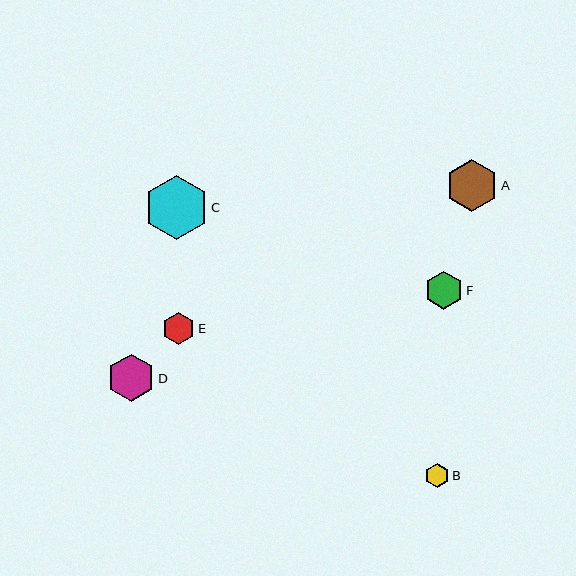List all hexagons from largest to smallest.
From largest to smallest: C, A, D, F, E, B.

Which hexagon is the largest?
Hexagon C is the largest with a size of approximately 64 pixels.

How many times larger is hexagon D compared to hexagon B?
Hexagon D is approximately 1.9 times the size of hexagon B.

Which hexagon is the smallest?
Hexagon B is the smallest with a size of approximately 24 pixels.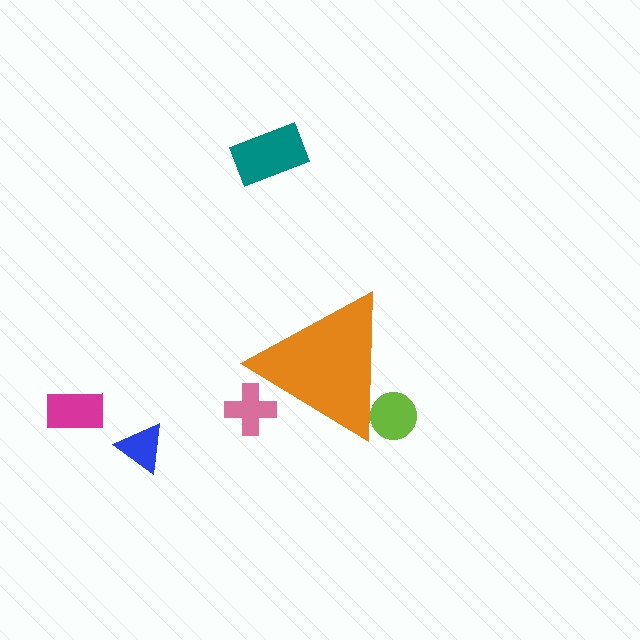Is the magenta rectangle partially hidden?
No, the magenta rectangle is fully visible.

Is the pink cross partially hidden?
Yes, the pink cross is partially hidden behind the orange triangle.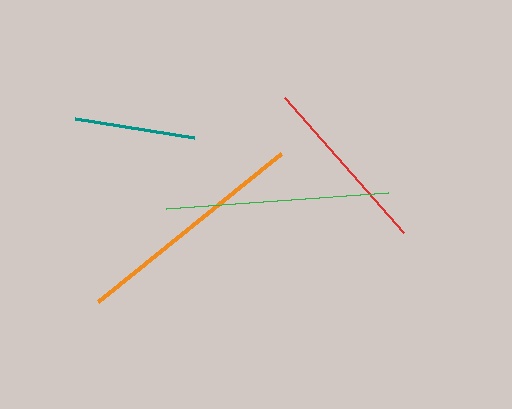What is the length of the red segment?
The red segment is approximately 180 pixels long.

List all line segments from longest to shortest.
From longest to shortest: orange, green, red, teal.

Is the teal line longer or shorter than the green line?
The green line is longer than the teal line.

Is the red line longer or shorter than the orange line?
The orange line is longer than the red line.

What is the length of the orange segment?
The orange segment is approximately 234 pixels long.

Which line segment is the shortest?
The teal line is the shortest at approximately 120 pixels.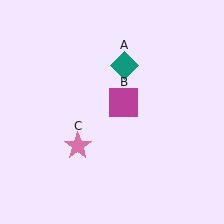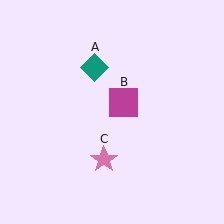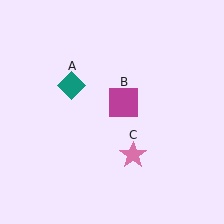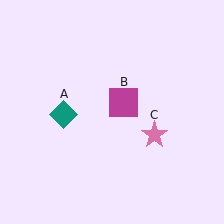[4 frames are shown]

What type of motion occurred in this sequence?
The teal diamond (object A), pink star (object C) rotated counterclockwise around the center of the scene.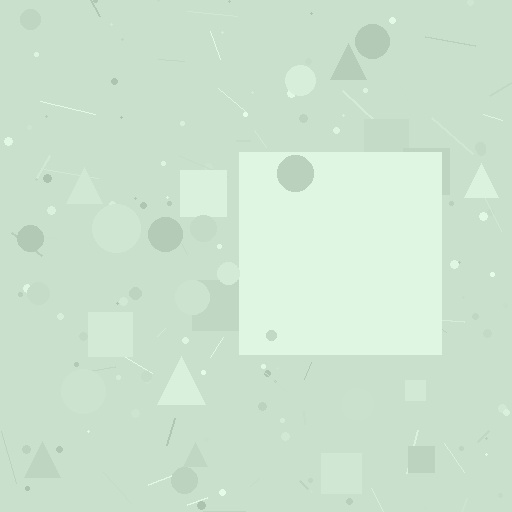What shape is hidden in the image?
A square is hidden in the image.